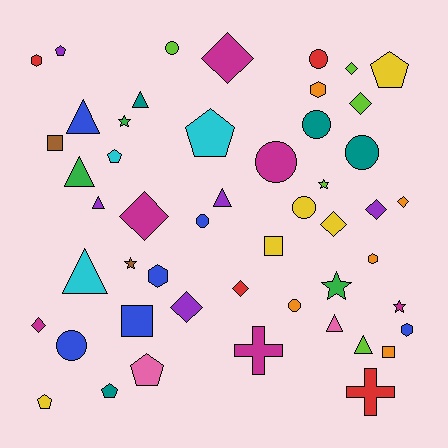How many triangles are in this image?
There are 8 triangles.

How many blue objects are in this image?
There are 6 blue objects.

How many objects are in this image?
There are 50 objects.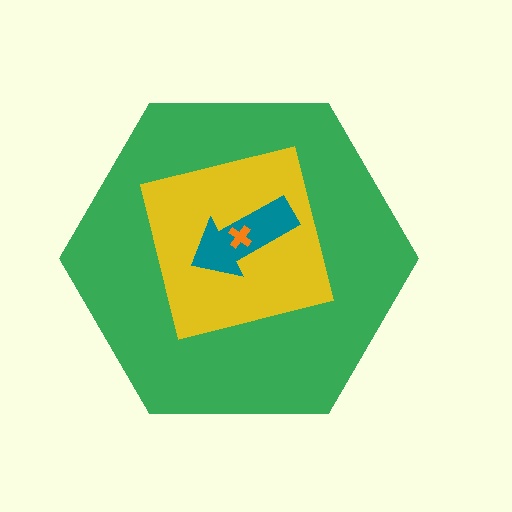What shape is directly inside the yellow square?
The teal arrow.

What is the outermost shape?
The green hexagon.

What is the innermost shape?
The orange cross.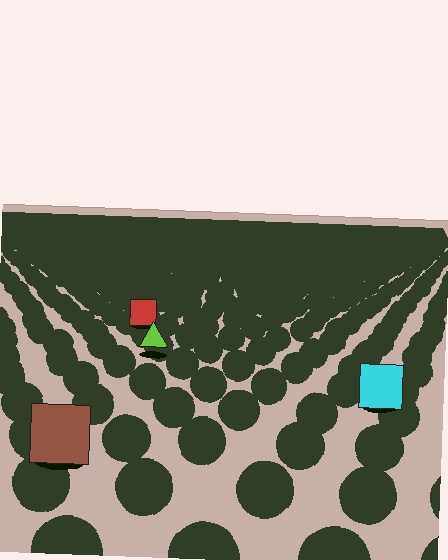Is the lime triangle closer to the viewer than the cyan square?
No. The cyan square is closer — you can tell from the texture gradient: the ground texture is coarser near it.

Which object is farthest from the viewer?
The red square is farthest from the viewer. It appears smaller and the ground texture around it is denser.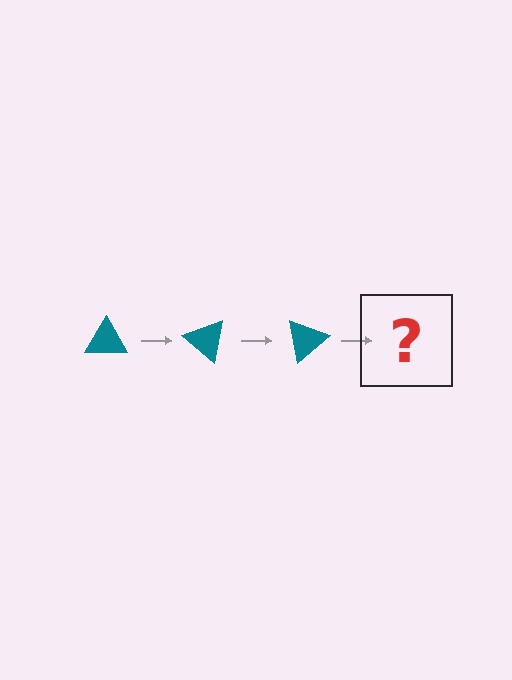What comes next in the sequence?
The next element should be a teal triangle rotated 120 degrees.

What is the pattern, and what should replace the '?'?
The pattern is that the triangle rotates 40 degrees each step. The '?' should be a teal triangle rotated 120 degrees.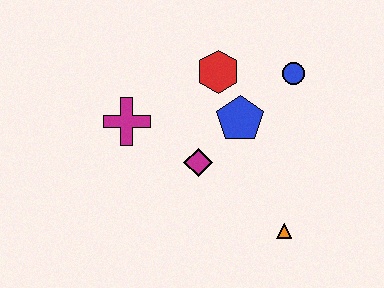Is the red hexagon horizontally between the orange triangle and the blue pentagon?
No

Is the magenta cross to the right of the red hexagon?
No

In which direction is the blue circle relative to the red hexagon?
The blue circle is to the right of the red hexagon.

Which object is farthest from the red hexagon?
The orange triangle is farthest from the red hexagon.